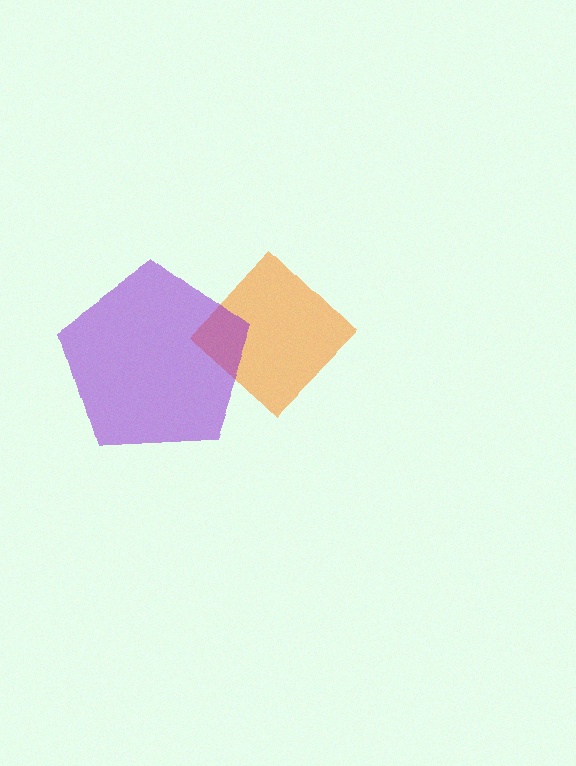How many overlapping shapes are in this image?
There are 2 overlapping shapes in the image.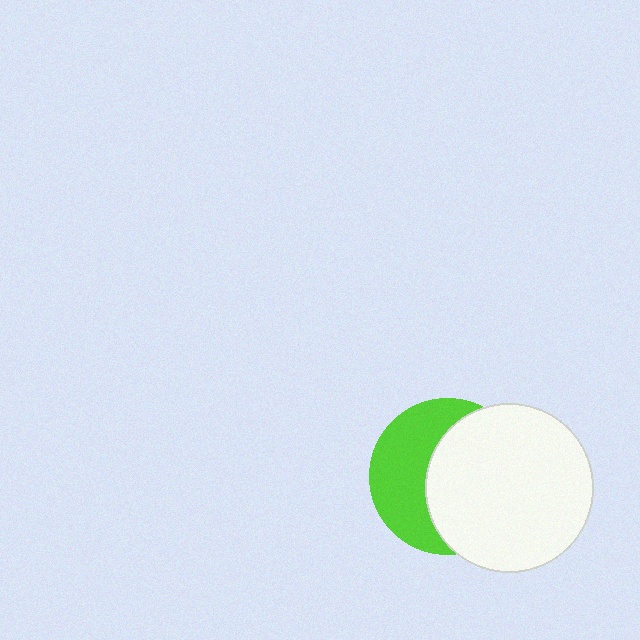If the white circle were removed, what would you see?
You would see the complete lime circle.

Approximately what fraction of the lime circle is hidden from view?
Roughly 56% of the lime circle is hidden behind the white circle.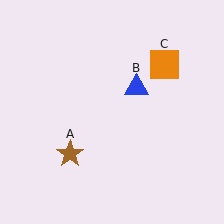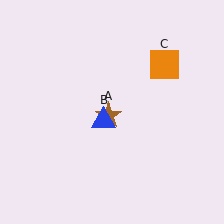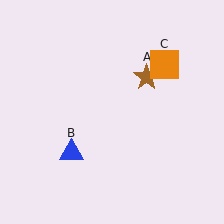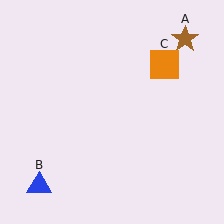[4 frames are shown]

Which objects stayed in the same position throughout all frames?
Orange square (object C) remained stationary.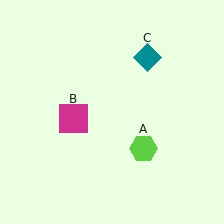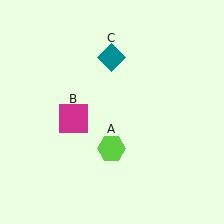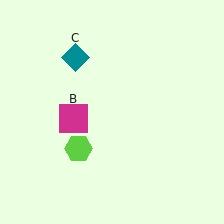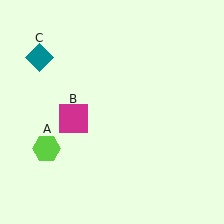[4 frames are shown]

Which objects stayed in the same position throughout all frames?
Magenta square (object B) remained stationary.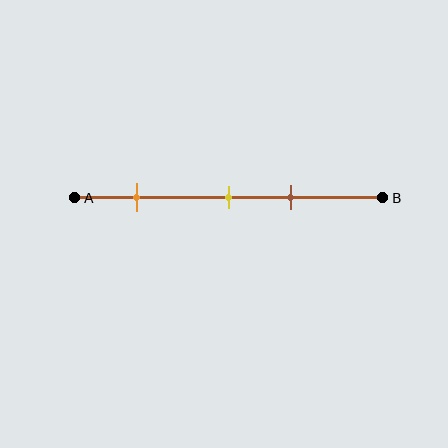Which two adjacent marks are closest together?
The yellow and brown marks are the closest adjacent pair.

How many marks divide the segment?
There are 3 marks dividing the segment.